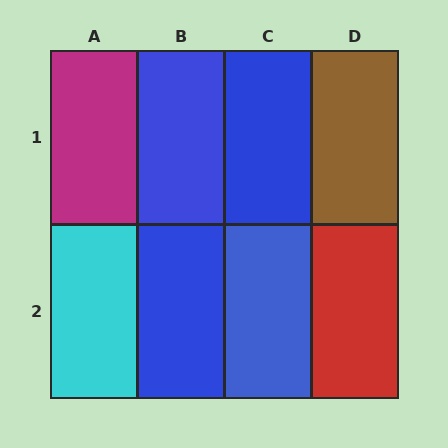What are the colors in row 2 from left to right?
Cyan, blue, blue, red.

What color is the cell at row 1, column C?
Blue.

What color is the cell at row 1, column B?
Blue.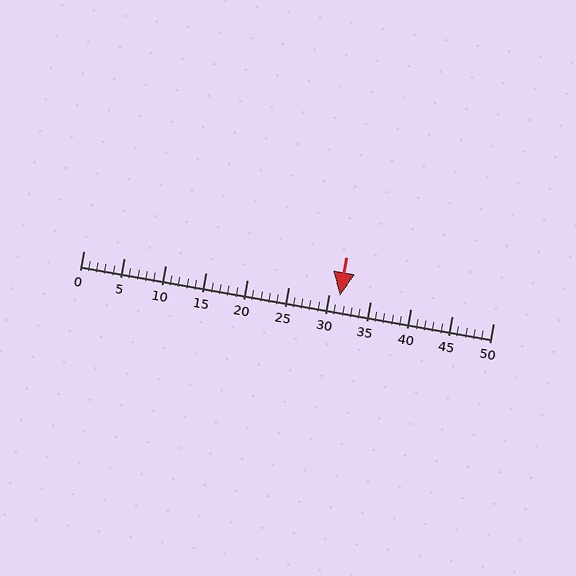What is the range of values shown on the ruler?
The ruler shows values from 0 to 50.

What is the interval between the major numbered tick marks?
The major tick marks are spaced 5 units apart.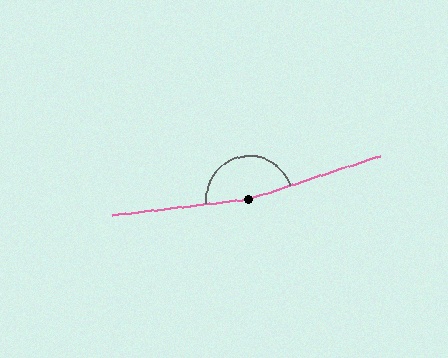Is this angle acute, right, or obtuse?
It is obtuse.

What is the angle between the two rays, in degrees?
Approximately 169 degrees.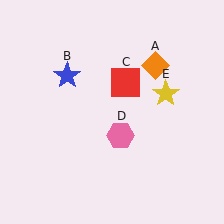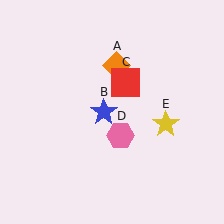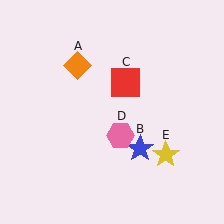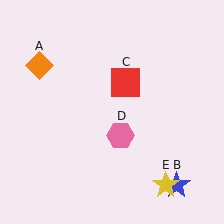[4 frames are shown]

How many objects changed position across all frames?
3 objects changed position: orange diamond (object A), blue star (object B), yellow star (object E).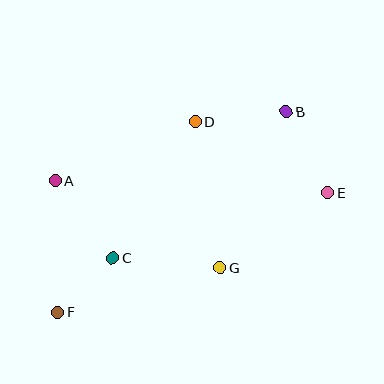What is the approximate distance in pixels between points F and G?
The distance between F and G is approximately 169 pixels.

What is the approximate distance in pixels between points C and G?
The distance between C and G is approximately 108 pixels.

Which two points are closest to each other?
Points C and F are closest to each other.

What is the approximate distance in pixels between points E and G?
The distance between E and G is approximately 131 pixels.